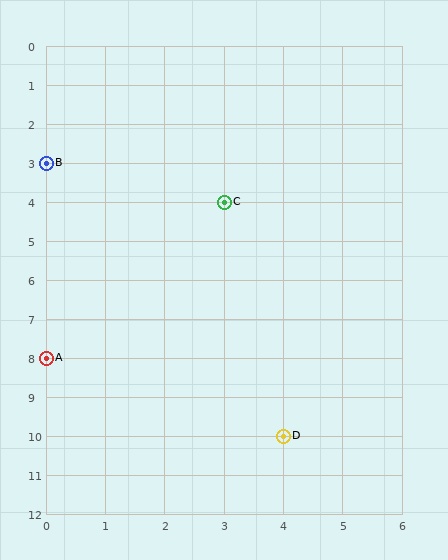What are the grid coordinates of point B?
Point B is at grid coordinates (0, 3).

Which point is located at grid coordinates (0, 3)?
Point B is at (0, 3).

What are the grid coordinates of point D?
Point D is at grid coordinates (4, 10).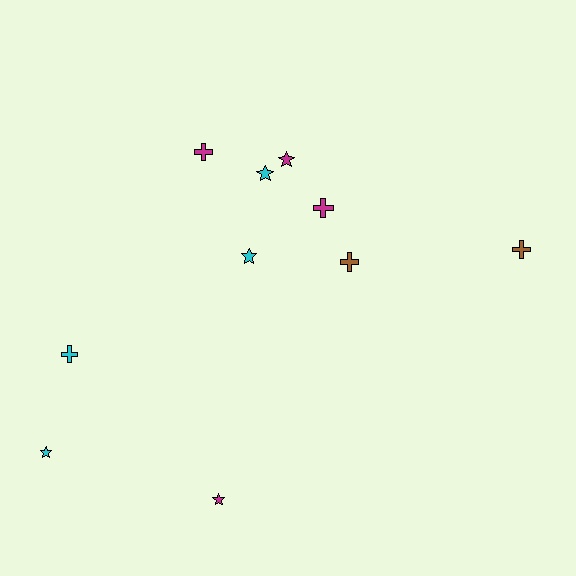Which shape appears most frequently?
Star, with 5 objects.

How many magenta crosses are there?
There are 2 magenta crosses.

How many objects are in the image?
There are 10 objects.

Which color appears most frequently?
Magenta, with 4 objects.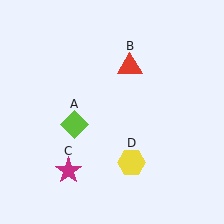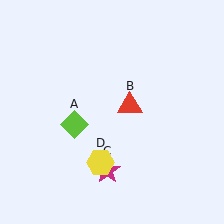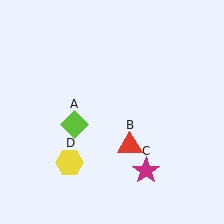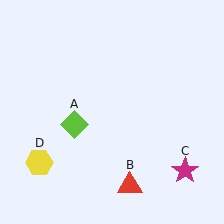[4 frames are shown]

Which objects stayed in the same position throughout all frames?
Lime diamond (object A) remained stationary.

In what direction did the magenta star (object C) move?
The magenta star (object C) moved right.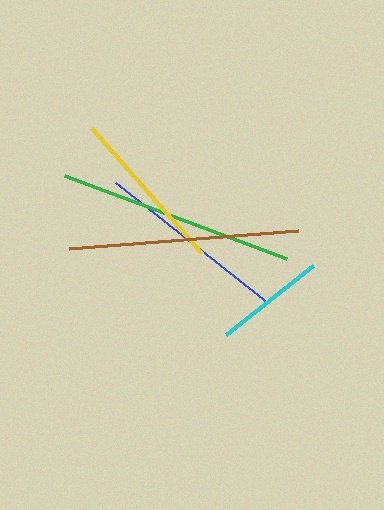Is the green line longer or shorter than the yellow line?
The green line is longer than the yellow line.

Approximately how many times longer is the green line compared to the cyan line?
The green line is approximately 2.1 times the length of the cyan line.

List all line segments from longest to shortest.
From longest to shortest: green, brown, blue, yellow, cyan.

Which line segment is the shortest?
The cyan line is the shortest at approximately 111 pixels.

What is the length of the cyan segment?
The cyan segment is approximately 111 pixels long.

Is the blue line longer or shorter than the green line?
The green line is longer than the blue line.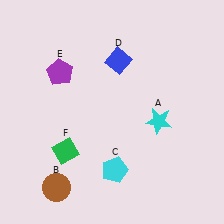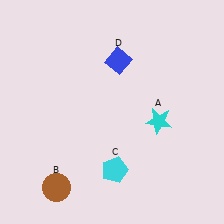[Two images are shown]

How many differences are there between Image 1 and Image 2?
There are 2 differences between the two images.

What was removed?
The purple pentagon (E), the green diamond (F) were removed in Image 2.